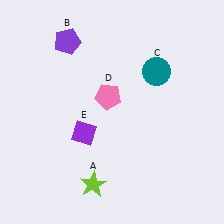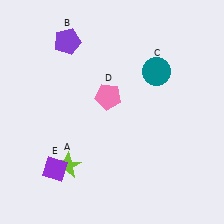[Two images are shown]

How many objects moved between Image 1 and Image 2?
2 objects moved between the two images.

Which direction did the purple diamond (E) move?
The purple diamond (E) moved down.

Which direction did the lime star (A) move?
The lime star (A) moved left.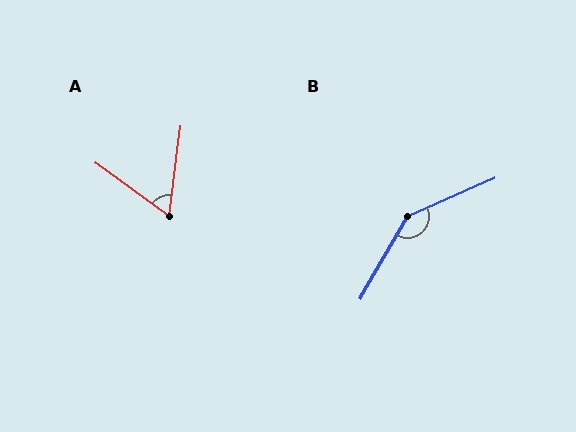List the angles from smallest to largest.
A (62°), B (144°).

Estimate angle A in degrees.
Approximately 62 degrees.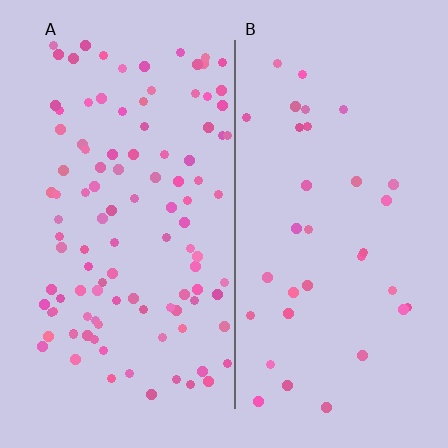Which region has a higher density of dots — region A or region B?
A (the left).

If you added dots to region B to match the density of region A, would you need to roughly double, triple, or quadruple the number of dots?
Approximately triple.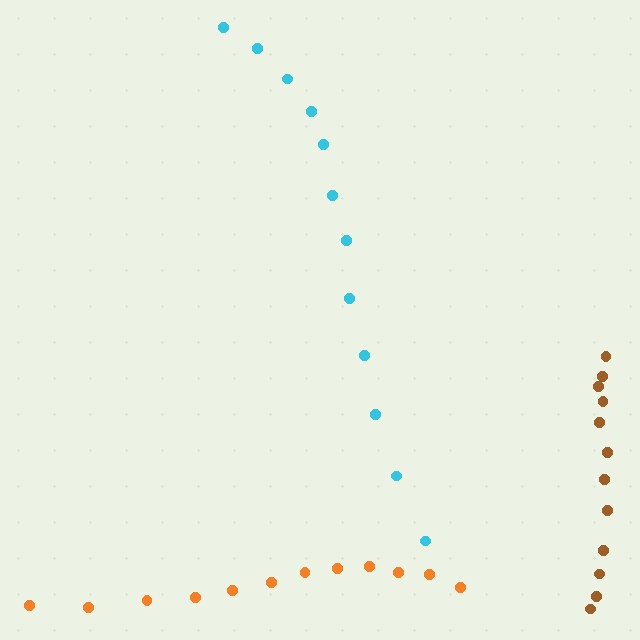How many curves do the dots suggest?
There are 3 distinct paths.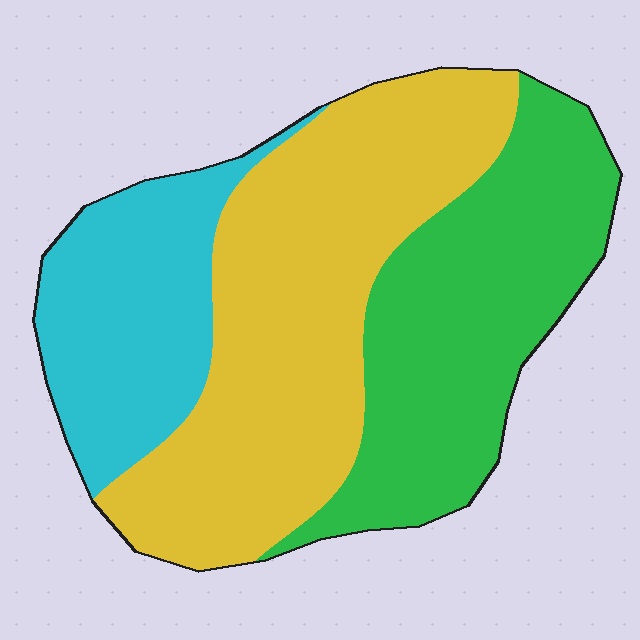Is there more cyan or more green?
Green.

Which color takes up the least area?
Cyan, at roughly 20%.